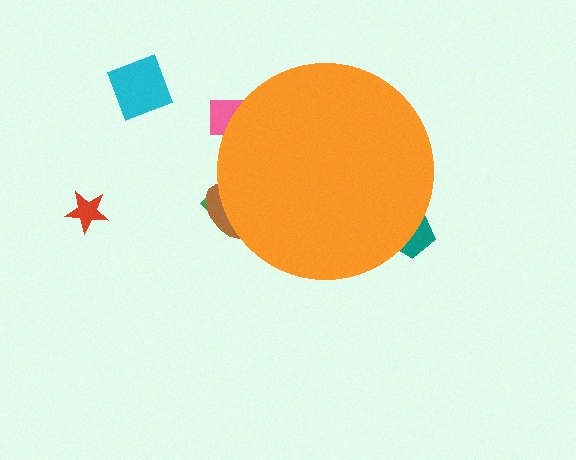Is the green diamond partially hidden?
Yes, the green diamond is partially hidden behind the orange circle.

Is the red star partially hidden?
No, the red star is fully visible.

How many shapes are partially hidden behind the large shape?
4 shapes are partially hidden.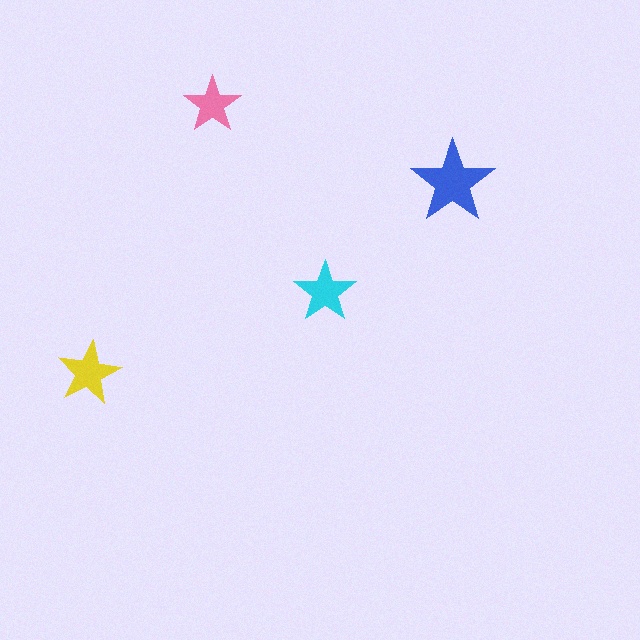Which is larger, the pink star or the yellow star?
The yellow one.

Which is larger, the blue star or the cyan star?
The blue one.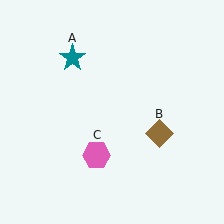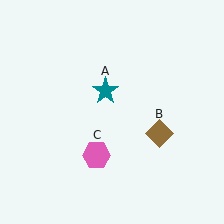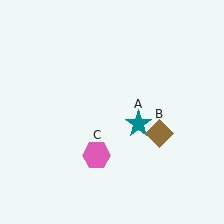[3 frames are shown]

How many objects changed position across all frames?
1 object changed position: teal star (object A).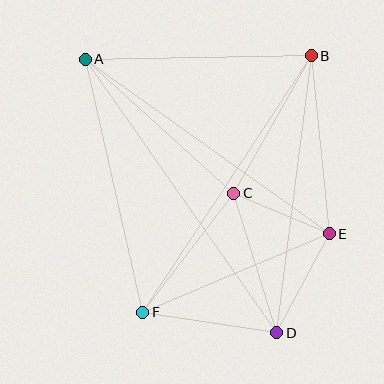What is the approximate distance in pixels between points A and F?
The distance between A and F is approximately 259 pixels.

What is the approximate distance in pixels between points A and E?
The distance between A and E is approximately 300 pixels.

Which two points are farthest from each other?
Points A and D are farthest from each other.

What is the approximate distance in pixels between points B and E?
The distance between B and E is approximately 179 pixels.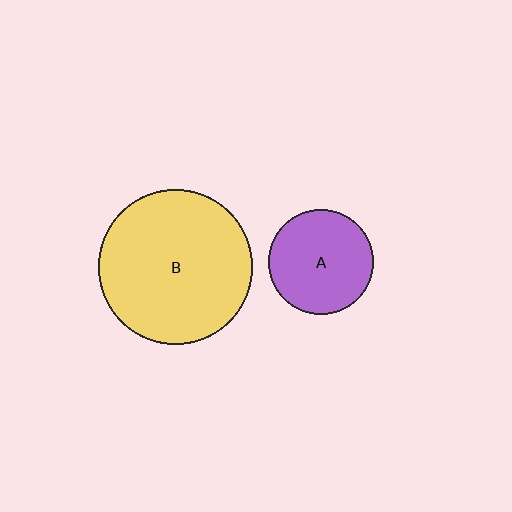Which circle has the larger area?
Circle B (yellow).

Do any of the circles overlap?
No, none of the circles overlap.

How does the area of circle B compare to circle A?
Approximately 2.2 times.